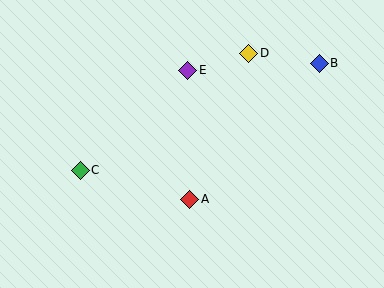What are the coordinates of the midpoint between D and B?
The midpoint between D and B is at (284, 58).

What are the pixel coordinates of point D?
Point D is at (249, 54).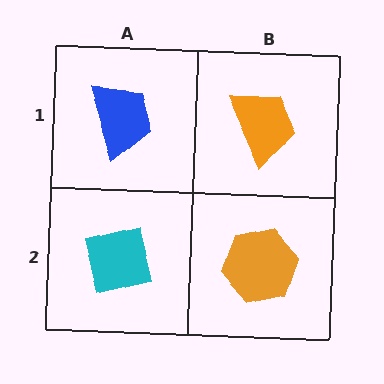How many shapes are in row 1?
2 shapes.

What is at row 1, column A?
A blue trapezoid.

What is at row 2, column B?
An orange hexagon.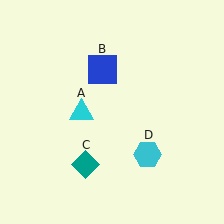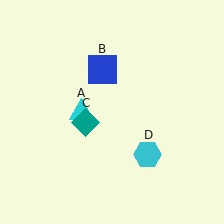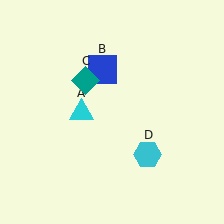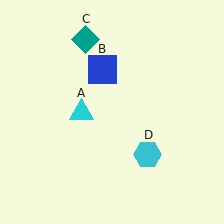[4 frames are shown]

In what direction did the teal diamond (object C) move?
The teal diamond (object C) moved up.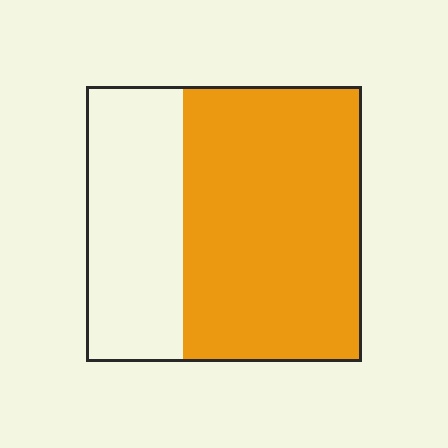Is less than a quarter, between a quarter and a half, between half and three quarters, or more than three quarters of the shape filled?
Between half and three quarters.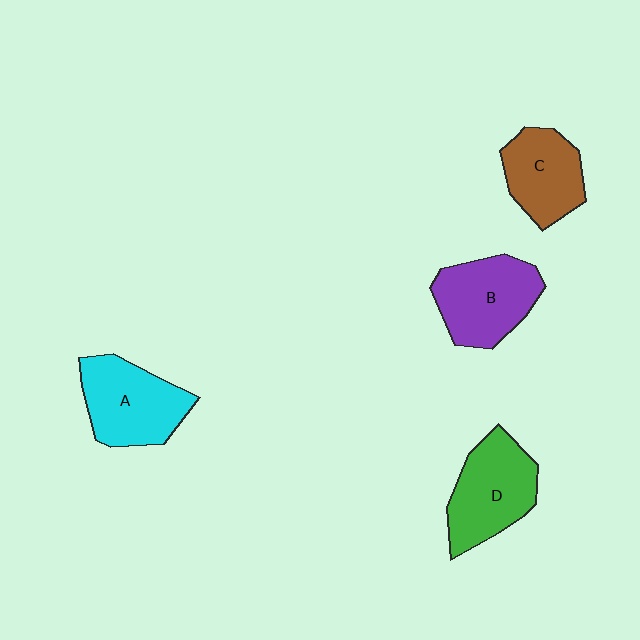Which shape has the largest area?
Shape B (purple).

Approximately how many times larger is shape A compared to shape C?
Approximately 1.2 times.